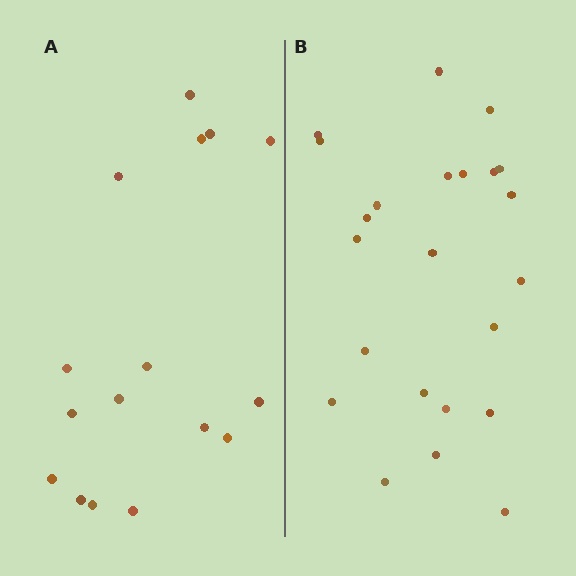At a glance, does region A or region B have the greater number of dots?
Region B (the right region) has more dots.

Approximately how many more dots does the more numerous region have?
Region B has roughly 8 or so more dots than region A.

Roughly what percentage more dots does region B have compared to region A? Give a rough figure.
About 45% more.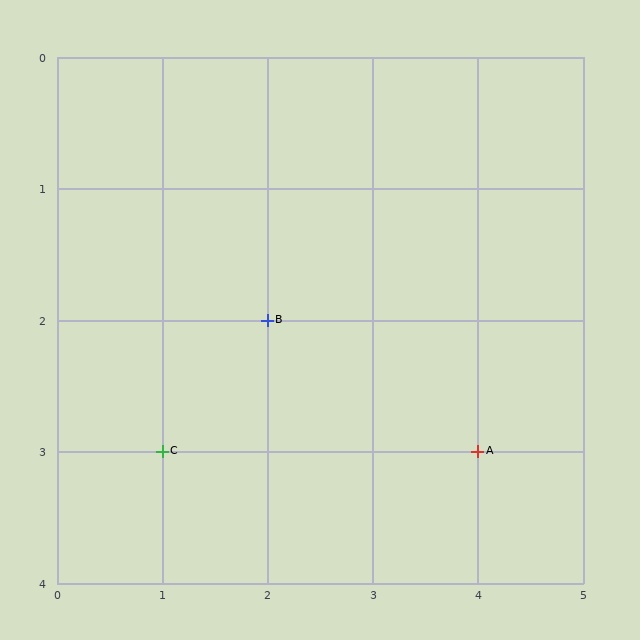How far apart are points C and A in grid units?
Points C and A are 3 columns apart.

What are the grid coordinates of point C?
Point C is at grid coordinates (1, 3).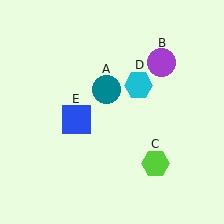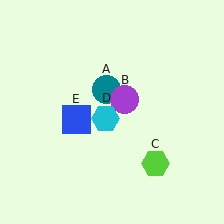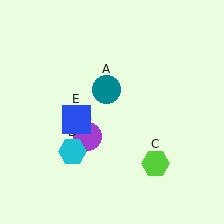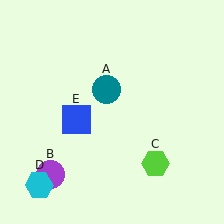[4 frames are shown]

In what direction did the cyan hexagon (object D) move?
The cyan hexagon (object D) moved down and to the left.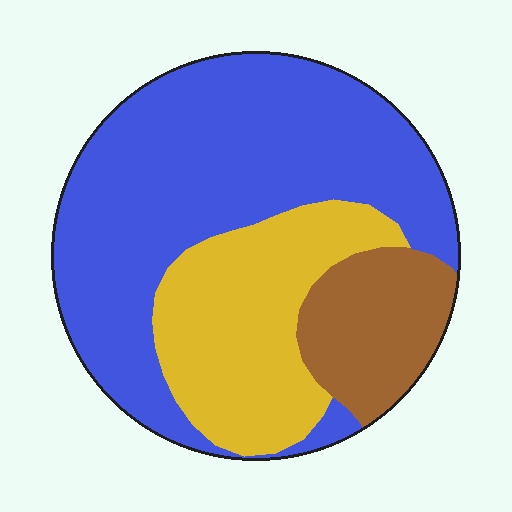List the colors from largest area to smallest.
From largest to smallest: blue, yellow, brown.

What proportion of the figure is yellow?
Yellow takes up between a quarter and a half of the figure.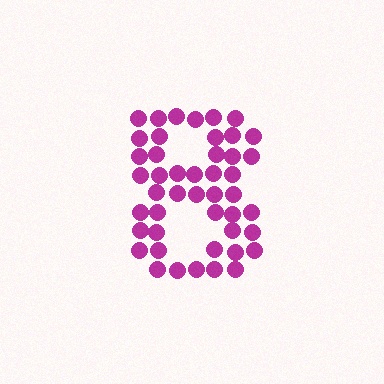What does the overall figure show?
The overall figure shows the digit 8.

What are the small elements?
The small elements are circles.